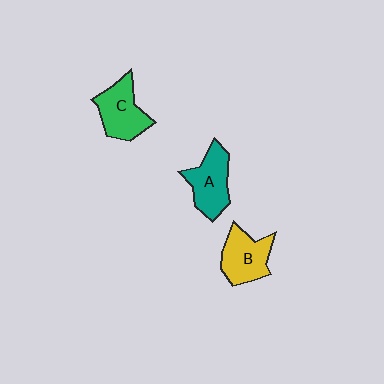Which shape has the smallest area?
Shape B (yellow).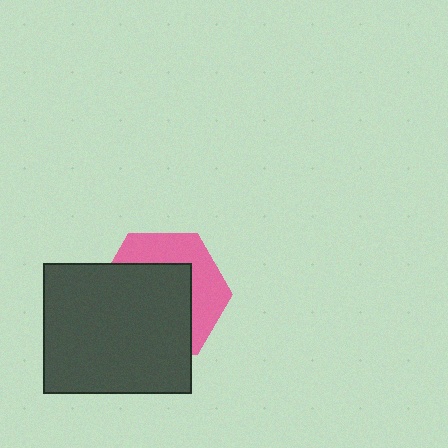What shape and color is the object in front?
The object in front is a dark gray rectangle.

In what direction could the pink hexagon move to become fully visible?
The pink hexagon could move toward the upper-right. That would shift it out from behind the dark gray rectangle entirely.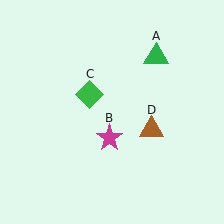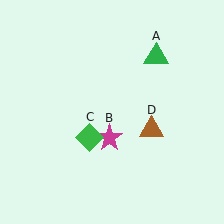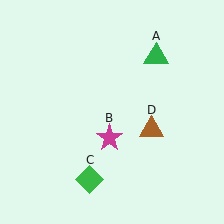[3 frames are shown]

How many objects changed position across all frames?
1 object changed position: green diamond (object C).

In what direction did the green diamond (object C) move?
The green diamond (object C) moved down.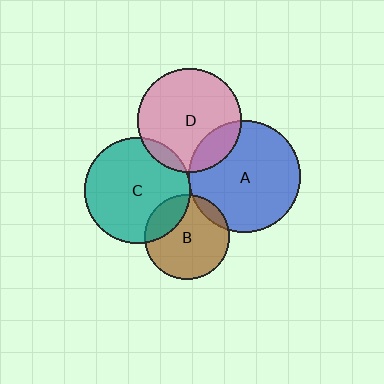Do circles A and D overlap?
Yes.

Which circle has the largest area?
Circle A (blue).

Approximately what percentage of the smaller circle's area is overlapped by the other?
Approximately 15%.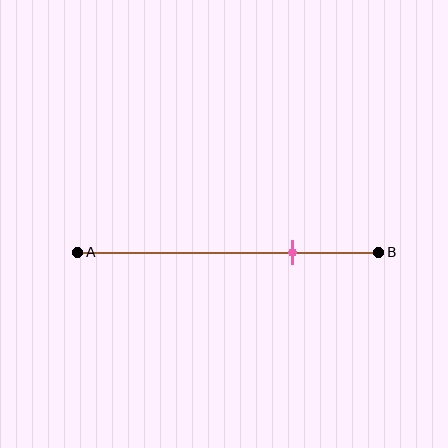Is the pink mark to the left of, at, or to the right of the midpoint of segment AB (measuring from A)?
The pink mark is to the right of the midpoint of segment AB.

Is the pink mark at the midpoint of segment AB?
No, the mark is at about 70% from A, not at the 50% midpoint.